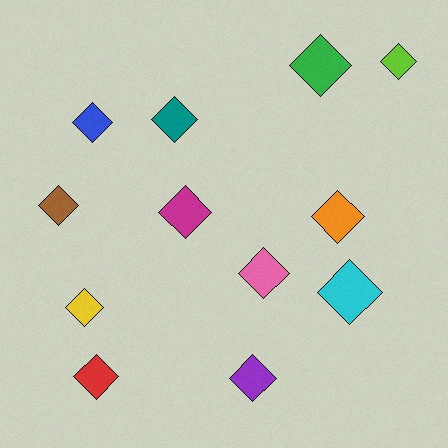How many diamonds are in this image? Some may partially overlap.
There are 12 diamonds.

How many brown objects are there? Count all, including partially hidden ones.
There is 1 brown object.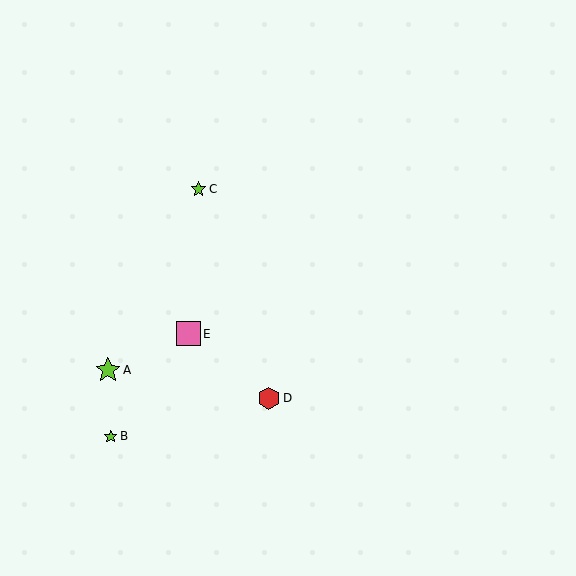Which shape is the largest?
The lime star (labeled A) is the largest.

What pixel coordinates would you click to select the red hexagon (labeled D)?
Click at (269, 398) to select the red hexagon D.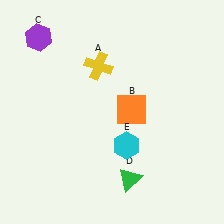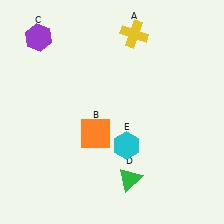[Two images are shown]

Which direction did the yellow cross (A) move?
The yellow cross (A) moved right.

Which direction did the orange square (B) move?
The orange square (B) moved left.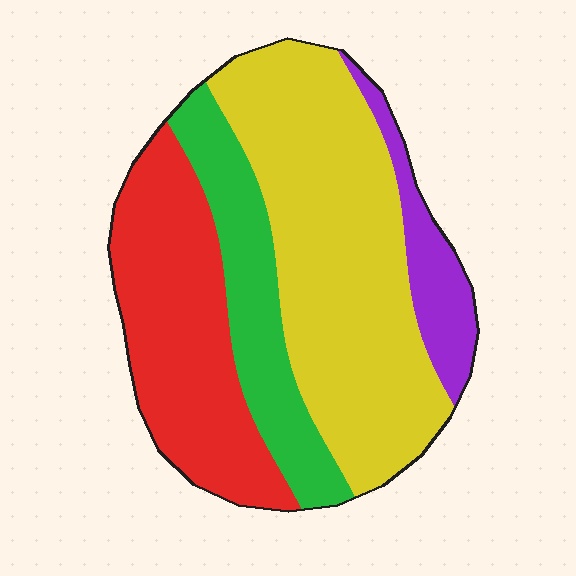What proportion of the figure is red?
Red covers around 30% of the figure.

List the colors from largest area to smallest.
From largest to smallest: yellow, red, green, purple.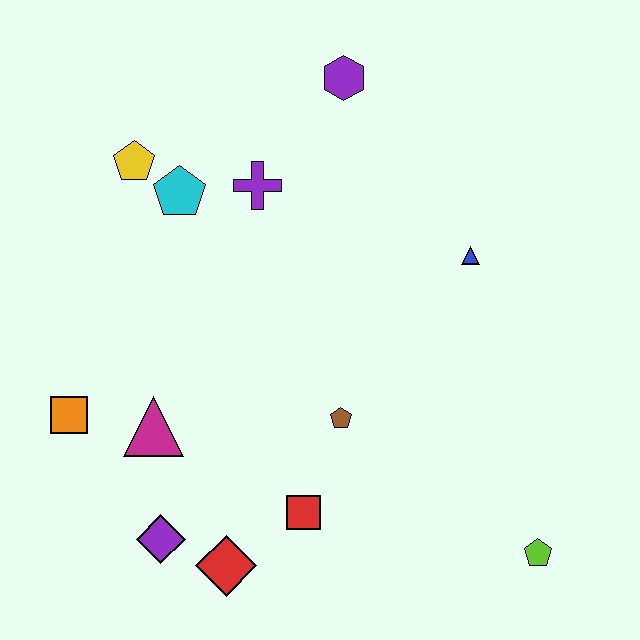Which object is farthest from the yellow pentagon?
The lime pentagon is farthest from the yellow pentagon.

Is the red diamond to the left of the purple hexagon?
Yes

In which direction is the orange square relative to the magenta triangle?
The orange square is to the left of the magenta triangle.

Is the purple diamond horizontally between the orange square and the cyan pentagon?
Yes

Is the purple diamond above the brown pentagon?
No